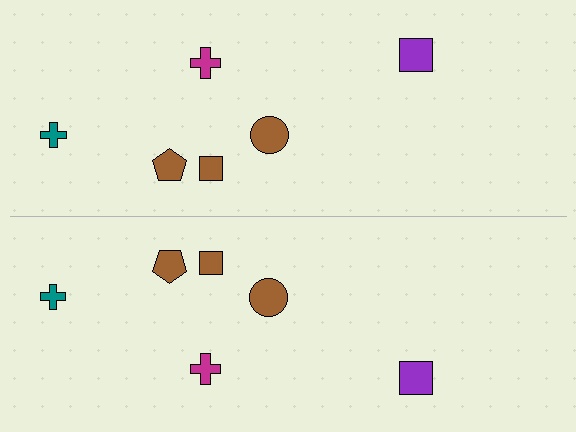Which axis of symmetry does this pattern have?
The pattern has a horizontal axis of symmetry running through the center of the image.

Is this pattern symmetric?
Yes, this pattern has bilateral (reflection) symmetry.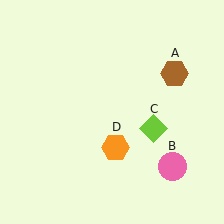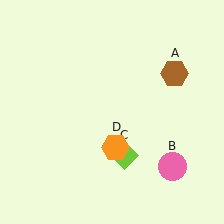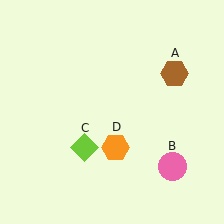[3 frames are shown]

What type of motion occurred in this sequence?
The lime diamond (object C) rotated clockwise around the center of the scene.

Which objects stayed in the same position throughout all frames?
Brown hexagon (object A) and pink circle (object B) and orange hexagon (object D) remained stationary.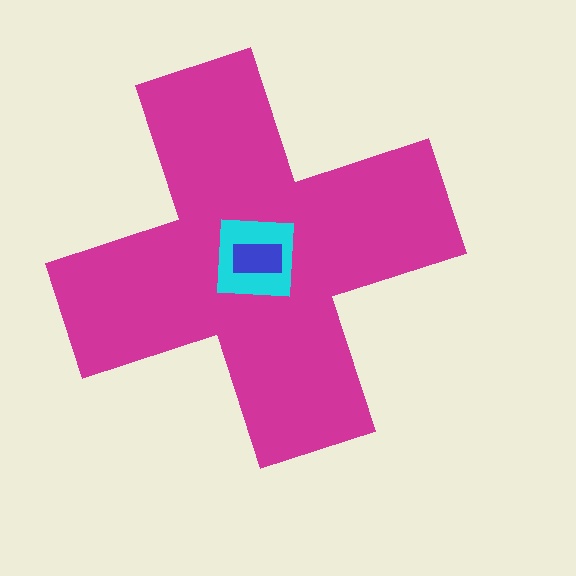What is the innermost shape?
The blue rectangle.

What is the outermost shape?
The magenta cross.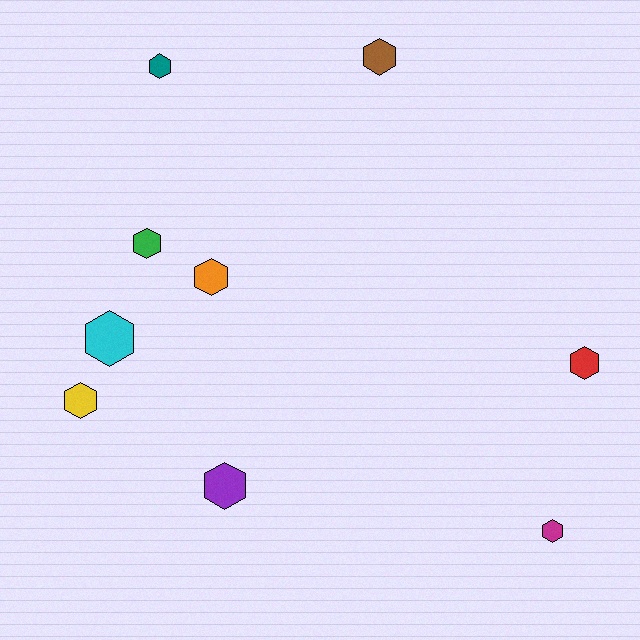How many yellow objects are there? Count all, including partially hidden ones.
There is 1 yellow object.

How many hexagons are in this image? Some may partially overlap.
There are 9 hexagons.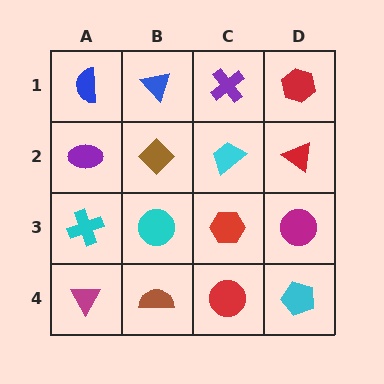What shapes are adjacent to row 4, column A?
A cyan cross (row 3, column A), a brown semicircle (row 4, column B).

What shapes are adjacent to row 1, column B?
A brown diamond (row 2, column B), a blue semicircle (row 1, column A), a purple cross (row 1, column C).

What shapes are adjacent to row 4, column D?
A magenta circle (row 3, column D), a red circle (row 4, column C).